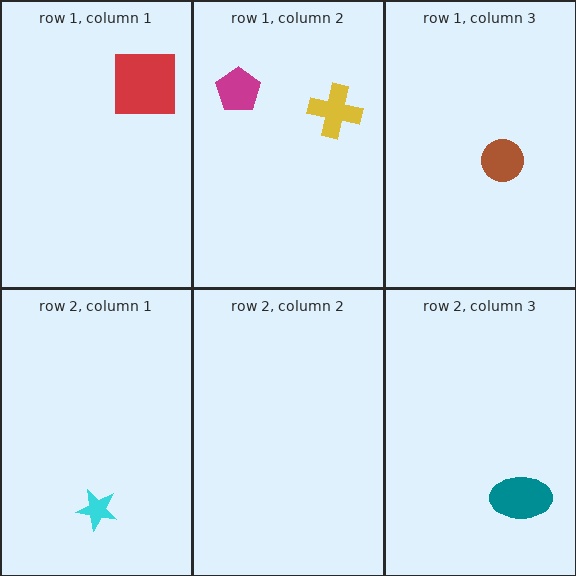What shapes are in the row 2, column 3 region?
The teal ellipse.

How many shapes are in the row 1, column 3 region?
1.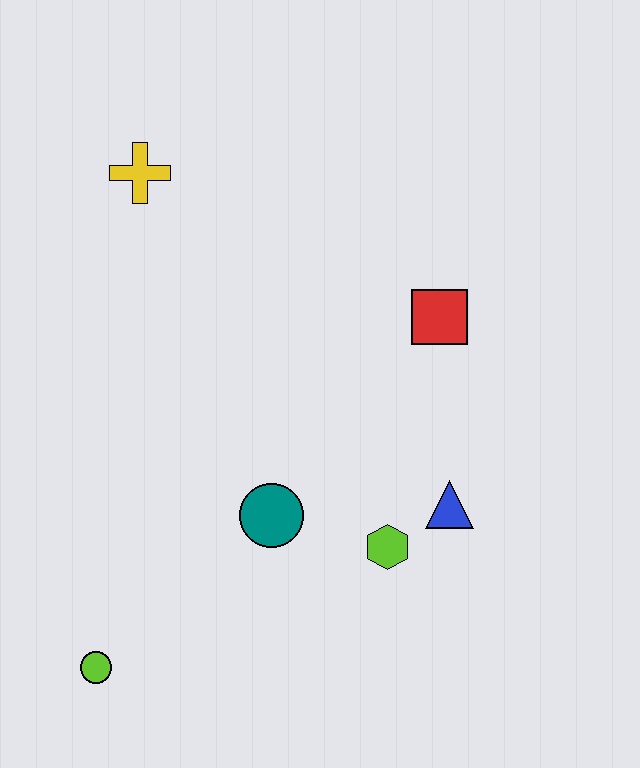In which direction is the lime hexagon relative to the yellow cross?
The lime hexagon is below the yellow cross.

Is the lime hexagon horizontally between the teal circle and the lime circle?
No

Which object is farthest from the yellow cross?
The lime circle is farthest from the yellow cross.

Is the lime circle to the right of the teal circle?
No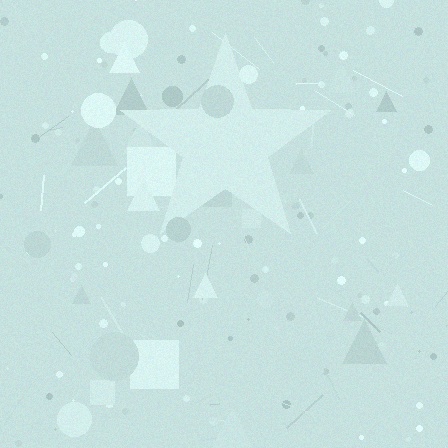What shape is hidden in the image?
A star is hidden in the image.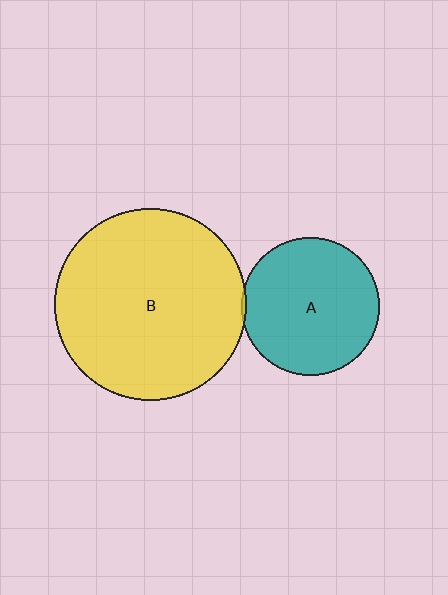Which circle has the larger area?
Circle B (yellow).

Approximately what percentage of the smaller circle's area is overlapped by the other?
Approximately 5%.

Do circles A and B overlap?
Yes.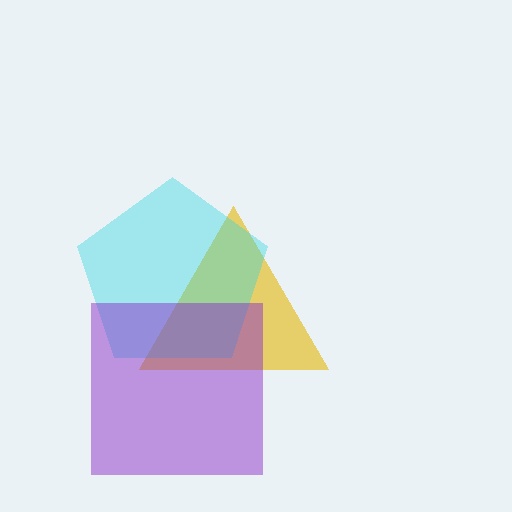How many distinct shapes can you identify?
There are 3 distinct shapes: a yellow triangle, a cyan pentagon, a purple square.